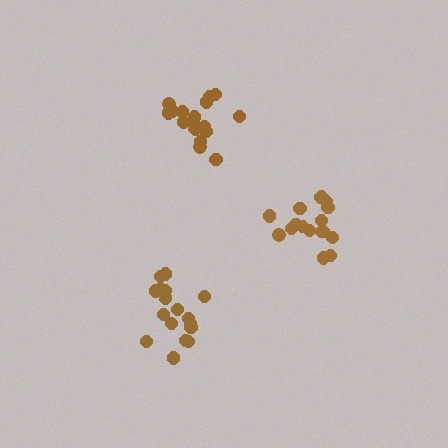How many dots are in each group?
Group 1: 17 dots, Group 2: 18 dots, Group 3: 17 dots (52 total).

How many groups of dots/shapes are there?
There are 3 groups.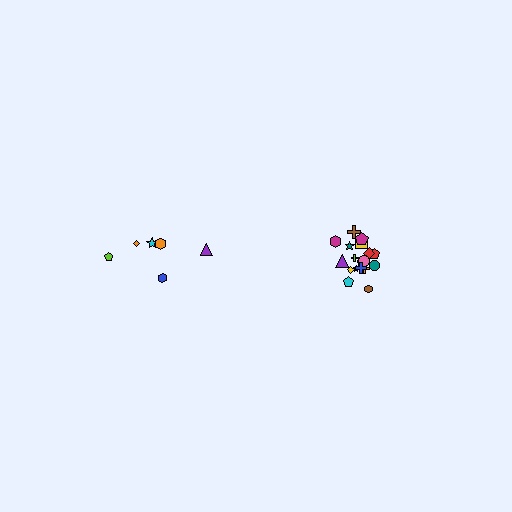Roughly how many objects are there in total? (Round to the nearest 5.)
Roughly 25 objects in total.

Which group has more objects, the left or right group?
The right group.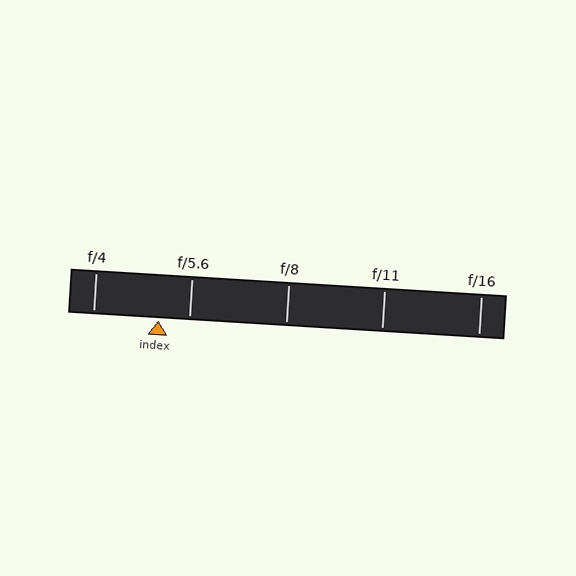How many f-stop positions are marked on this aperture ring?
There are 5 f-stop positions marked.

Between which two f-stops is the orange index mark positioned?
The index mark is between f/4 and f/5.6.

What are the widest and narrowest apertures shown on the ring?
The widest aperture shown is f/4 and the narrowest is f/16.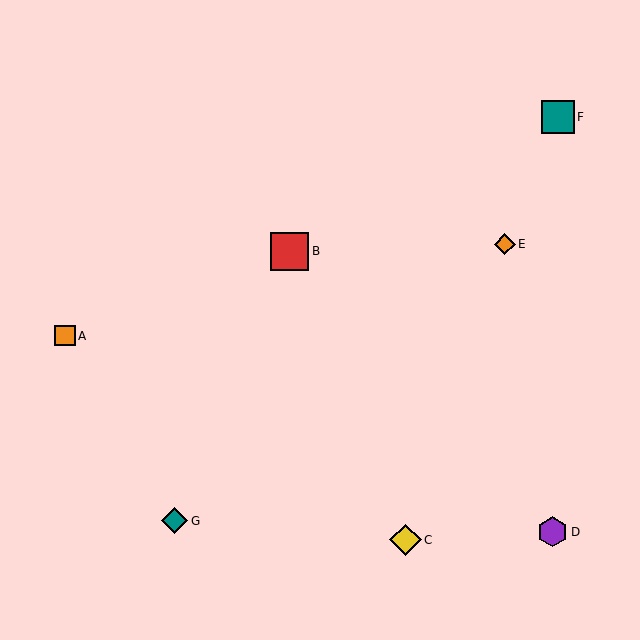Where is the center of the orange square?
The center of the orange square is at (65, 336).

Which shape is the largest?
The red square (labeled B) is the largest.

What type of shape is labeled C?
Shape C is a yellow diamond.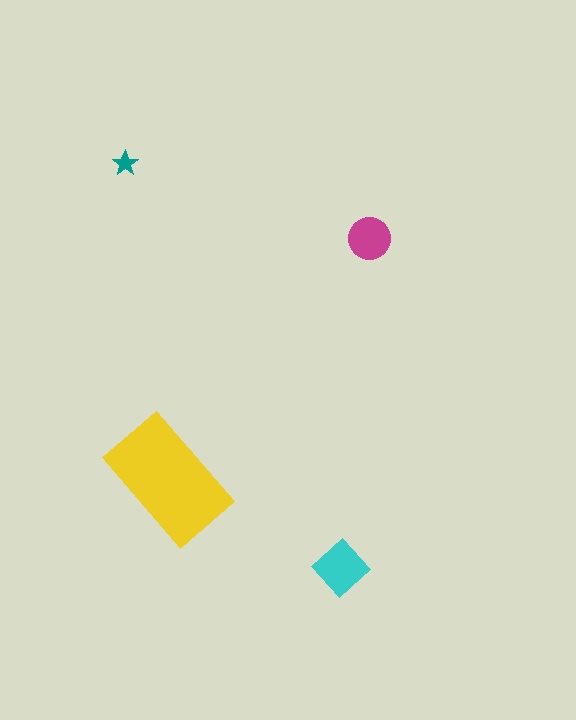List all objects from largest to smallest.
The yellow rectangle, the cyan diamond, the magenta circle, the teal star.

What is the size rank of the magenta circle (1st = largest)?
3rd.